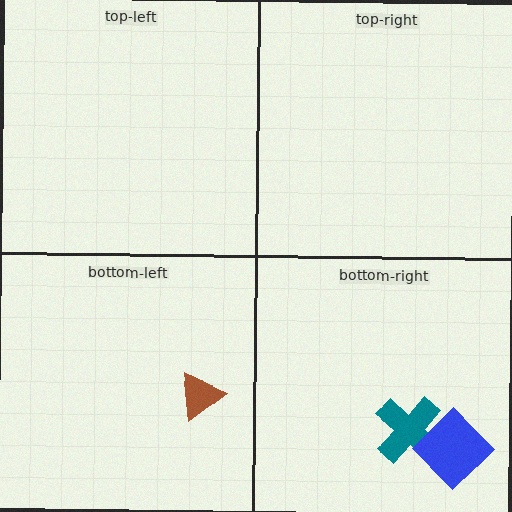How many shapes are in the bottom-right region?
2.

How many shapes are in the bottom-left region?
1.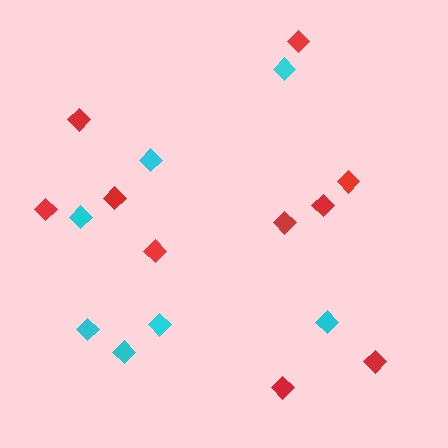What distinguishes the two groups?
There are 2 groups: one group of cyan diamonds (7) and one group of red diamonds (10).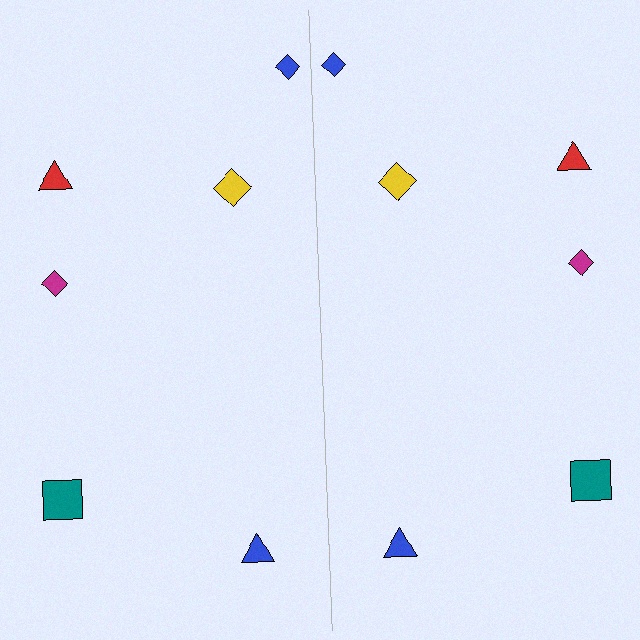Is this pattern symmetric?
Yes, this pattern has bilateral (reflection) symmetry.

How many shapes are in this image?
There are 12 shapes in this image.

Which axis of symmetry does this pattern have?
The pattern has a vertical axis of symmetry running through the center of the image.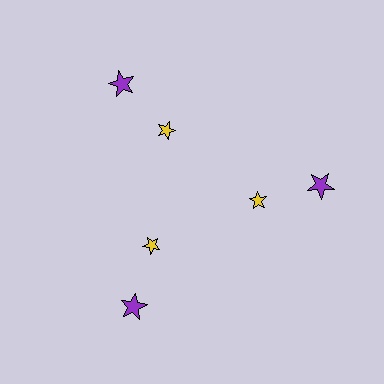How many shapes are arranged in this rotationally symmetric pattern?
There are 6 shapes, arranged in 3 groups of 2.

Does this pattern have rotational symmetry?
Yes, this pattern has 3-fold rotational symmetry. It looks the same after rotating 120 degrees around the center.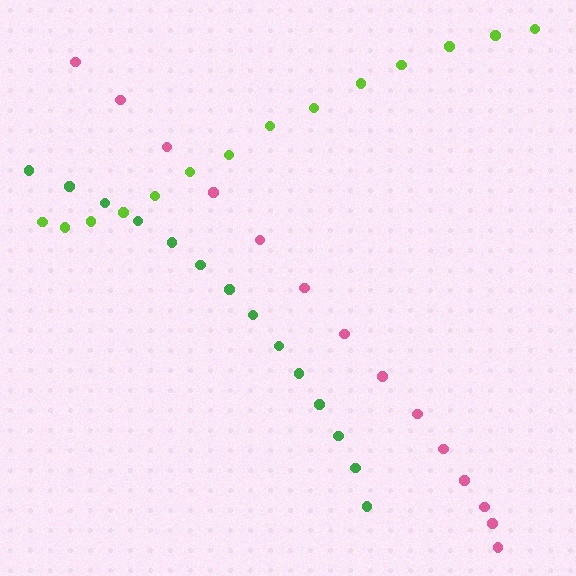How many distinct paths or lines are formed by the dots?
There are 3 distinct paths.